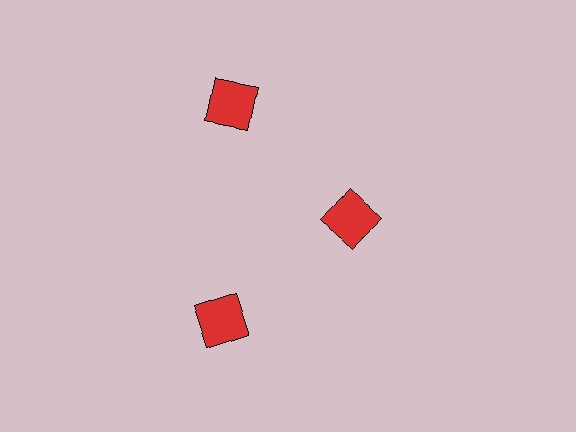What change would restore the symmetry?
The symmetry would be restored by moving it outward, back onto the ring so that all 3 squares sit at equal angles and equal distance from the center.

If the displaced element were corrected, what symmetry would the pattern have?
It would have 3-fold rotational symmetry — the pattern would map onto itself every 120 degrees.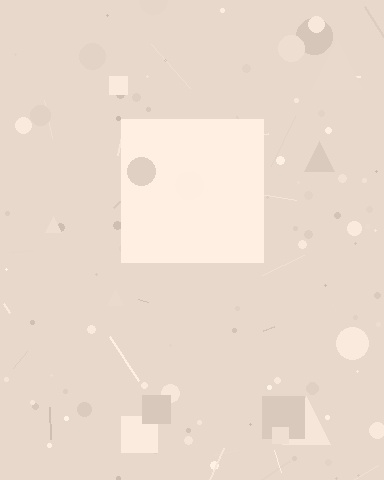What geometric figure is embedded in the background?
A square is embedded in the background.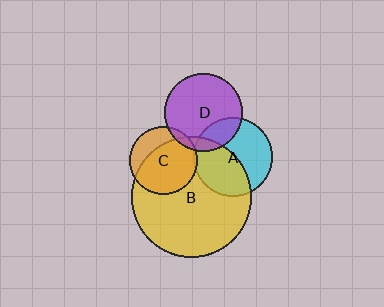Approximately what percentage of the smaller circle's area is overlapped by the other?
Approximately 70%.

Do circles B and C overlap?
Yes.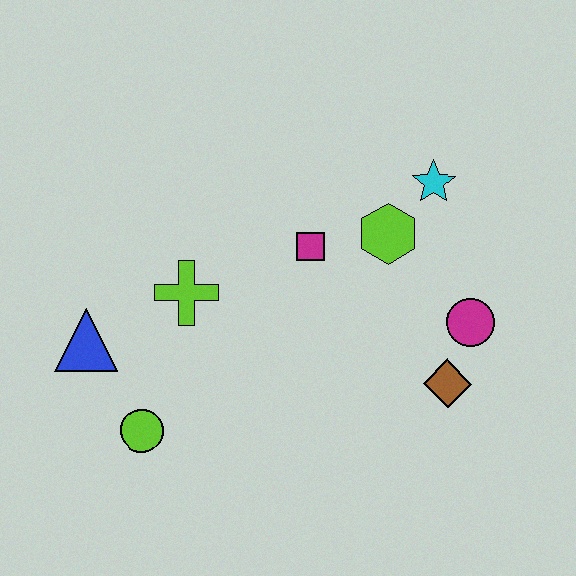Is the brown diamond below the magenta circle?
Yes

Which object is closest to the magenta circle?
The brown diamond is closest to the magenta circle.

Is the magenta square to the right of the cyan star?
No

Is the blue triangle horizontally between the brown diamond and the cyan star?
No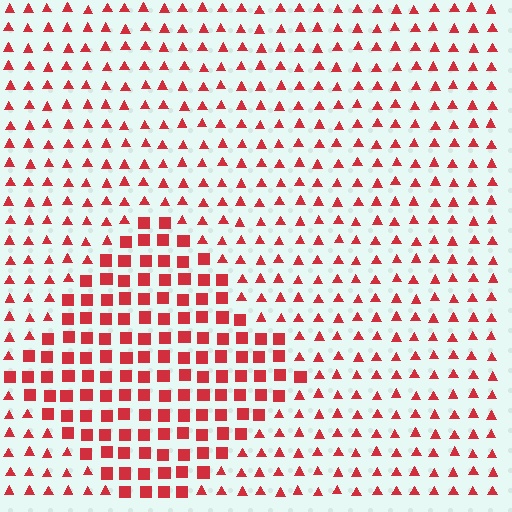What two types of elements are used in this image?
The image uses squares inside the diamond region and triangles outside it.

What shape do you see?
I see a diamond.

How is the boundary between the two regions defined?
The boundary is defined by a change in element shape: squares inside vs. triangles outside. All elements share the same color and spacing.